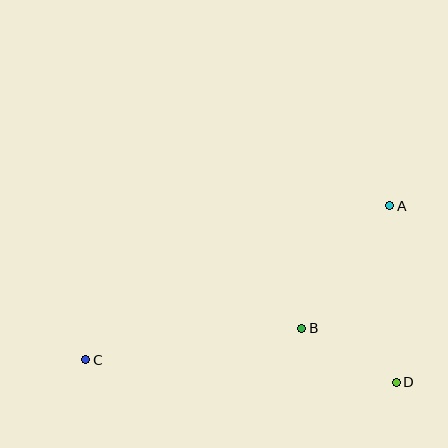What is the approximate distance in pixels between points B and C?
The distance between B and C is approximately 219 pixels.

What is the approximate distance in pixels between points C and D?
The distance between C and D is approximately 311 pixels.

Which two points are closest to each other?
Points B and D are closest to each other.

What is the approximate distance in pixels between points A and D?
The distance between A and D is approximately 177 pixels.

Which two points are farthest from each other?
Points A and C are farthest from each other.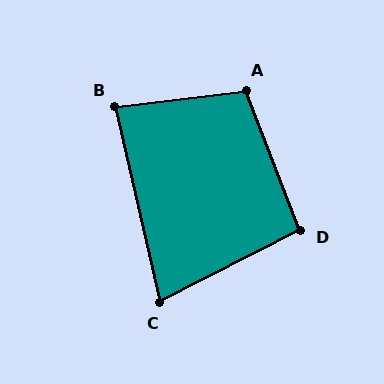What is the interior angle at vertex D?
Approximately 96 degrees (obtuse).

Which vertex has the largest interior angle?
A, at approximately 104 degrees.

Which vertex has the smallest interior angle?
C, at approximately 76 degrees.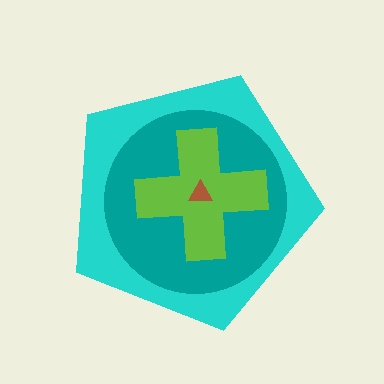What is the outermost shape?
The cyan pentagon.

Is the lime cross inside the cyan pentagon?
Yes.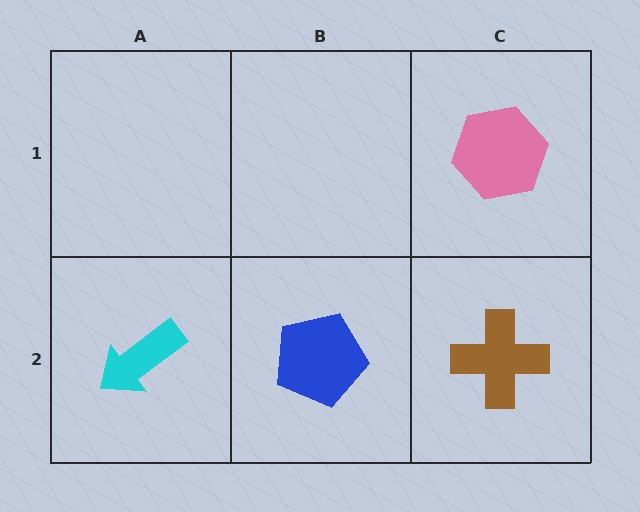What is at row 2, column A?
A cyan arrow.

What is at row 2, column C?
A brown cross.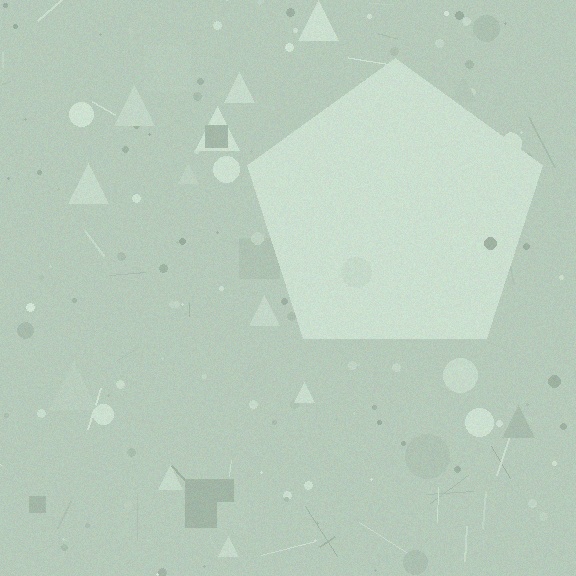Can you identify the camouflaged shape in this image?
The camouflaged shape is a pentagon.